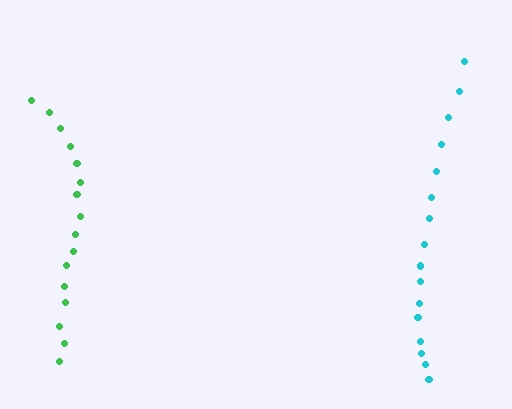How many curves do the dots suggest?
There are 2 distinct paths.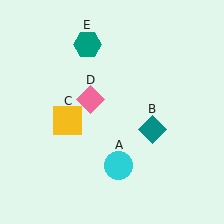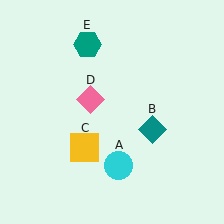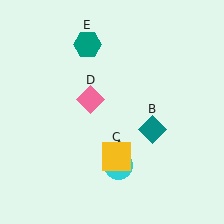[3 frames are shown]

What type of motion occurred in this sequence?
The yellow square (object C) rotated counterclockwise around the center of the scene.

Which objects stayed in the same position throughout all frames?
Cyan circle (object A) and teal diamond (object B) and pink diamond (object D) and teal hexagon (object E) remained stationary.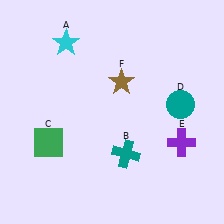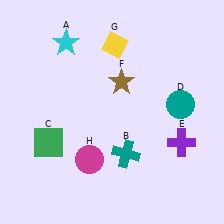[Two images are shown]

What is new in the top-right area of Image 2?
A yellow diamond (G) was added in the top-right area of Image 2.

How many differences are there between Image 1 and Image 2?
There are 2 differences between the two images.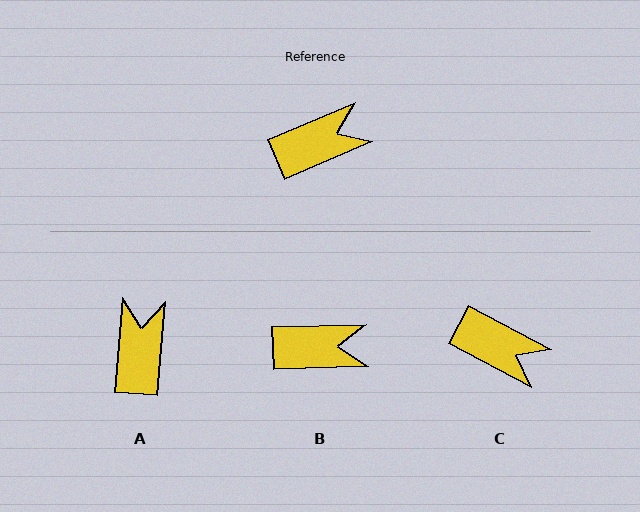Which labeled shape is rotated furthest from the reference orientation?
A, about 62 degrees away.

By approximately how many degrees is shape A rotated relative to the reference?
Approximately 62 degrees counter-clockwise.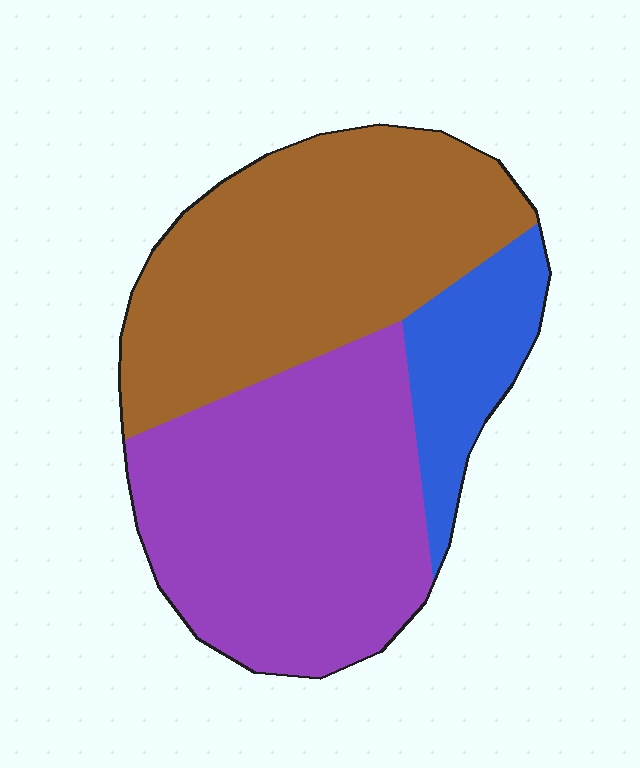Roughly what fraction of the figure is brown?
Brown takes up about two fifths (2/5) of the figure.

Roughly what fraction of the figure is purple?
Purple takes up between a third and a half of the figure.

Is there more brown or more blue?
Brown.